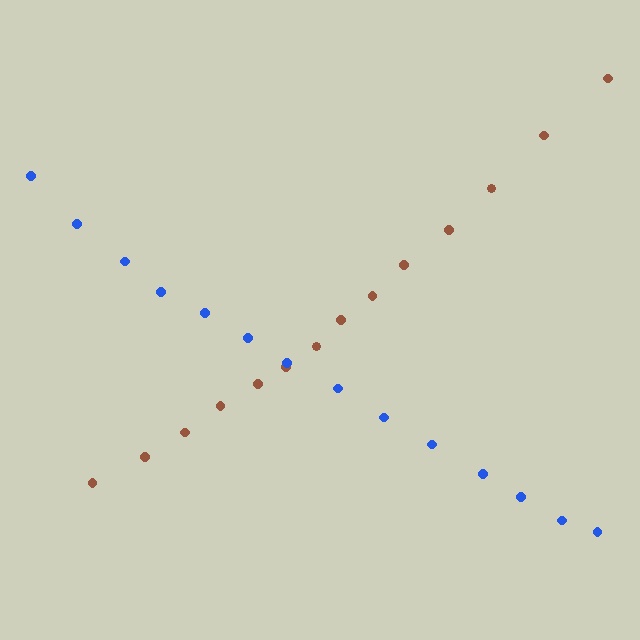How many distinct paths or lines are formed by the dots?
There are 2 distinct paths.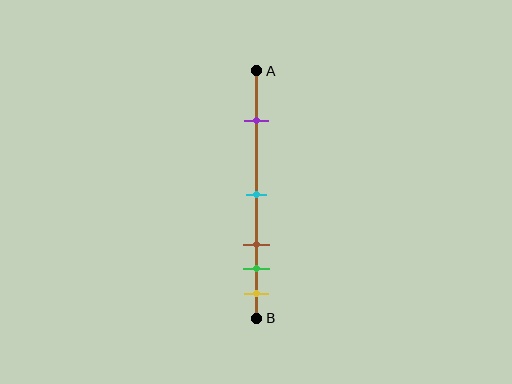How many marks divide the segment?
There are 5 marks dividing the segment.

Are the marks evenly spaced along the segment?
No, the marks are not evenly spaced.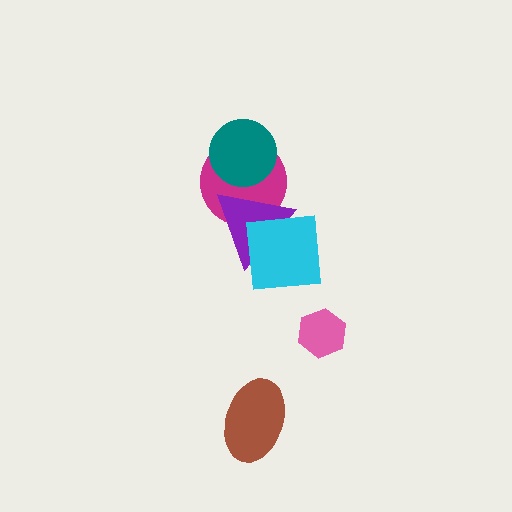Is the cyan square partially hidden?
No, no other shape covers it.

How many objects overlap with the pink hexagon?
0 objects overlap with the pink hexagon.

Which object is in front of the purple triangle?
The cyan square is in front of the purple triangle.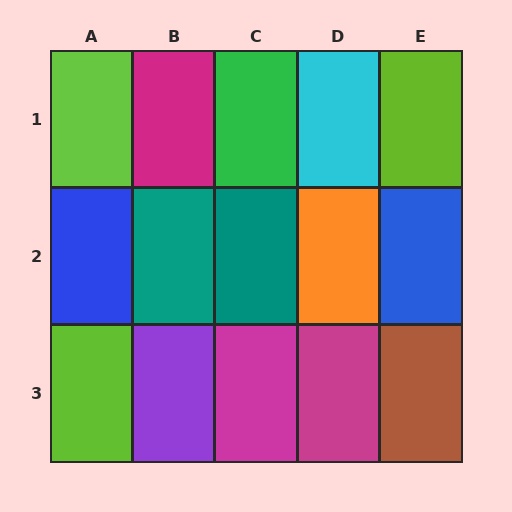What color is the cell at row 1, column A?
Lime.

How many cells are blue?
2 cells are blue.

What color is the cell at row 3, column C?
Magenta.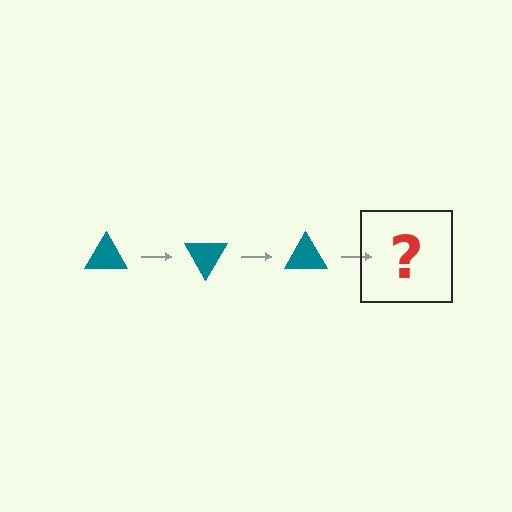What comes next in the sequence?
The next element should be a teal triangle rotated 180 degrees.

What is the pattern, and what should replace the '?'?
The pattern is that the triangle rotates 60 degrees each step. The '?' should be a teal triangle rotated 180 degrees.